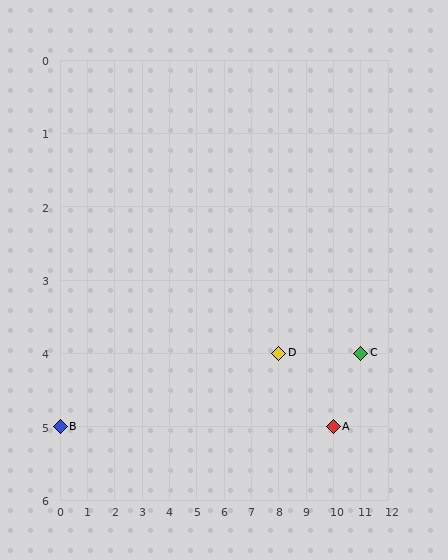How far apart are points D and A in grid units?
Points D and A are 2 columns and 1 row apart (about 2.2 grid units diagonally).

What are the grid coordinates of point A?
Point A is at grid coordinates (10, 5).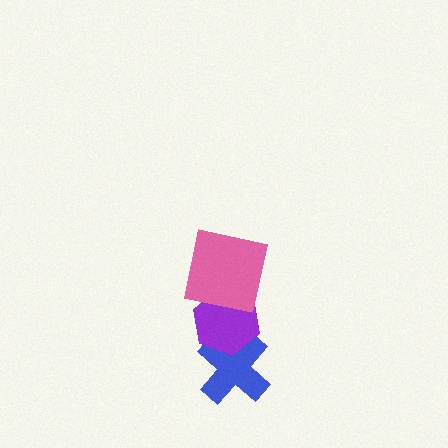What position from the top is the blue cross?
The blue cross is 3rd from the top.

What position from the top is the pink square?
The pink square is 1st from the top.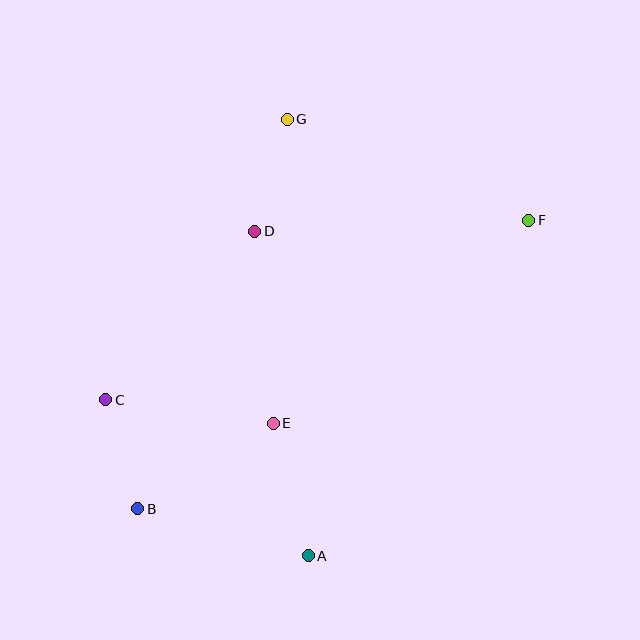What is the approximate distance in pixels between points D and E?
The distance between D and E is approximately 193 pixels.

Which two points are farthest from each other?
Points B and F are farthest from each other.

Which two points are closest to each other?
Points B and C are closest to each other.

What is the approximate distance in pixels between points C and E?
The distance between C and E is approximately 169 pixels.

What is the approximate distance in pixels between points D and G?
The distance between D and G is approximately 117 pixels.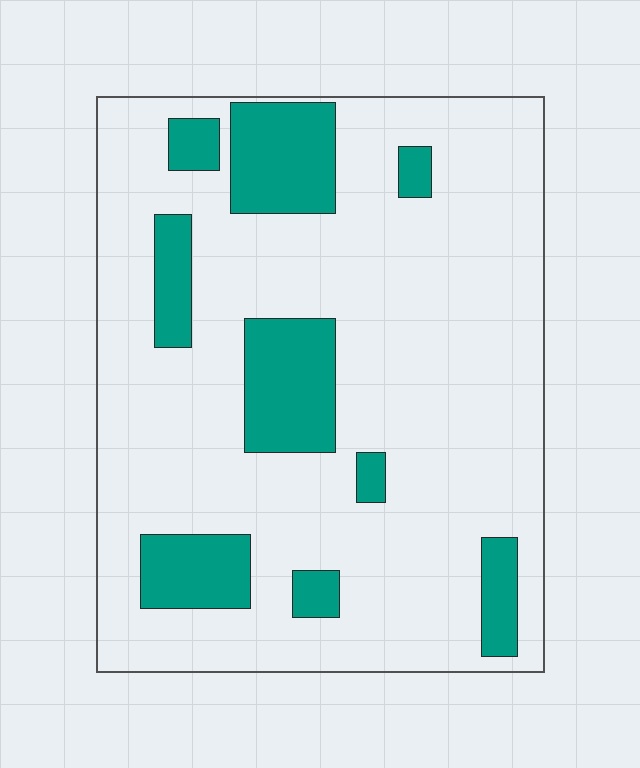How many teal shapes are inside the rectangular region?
9.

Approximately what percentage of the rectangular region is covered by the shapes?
Approximately 20%.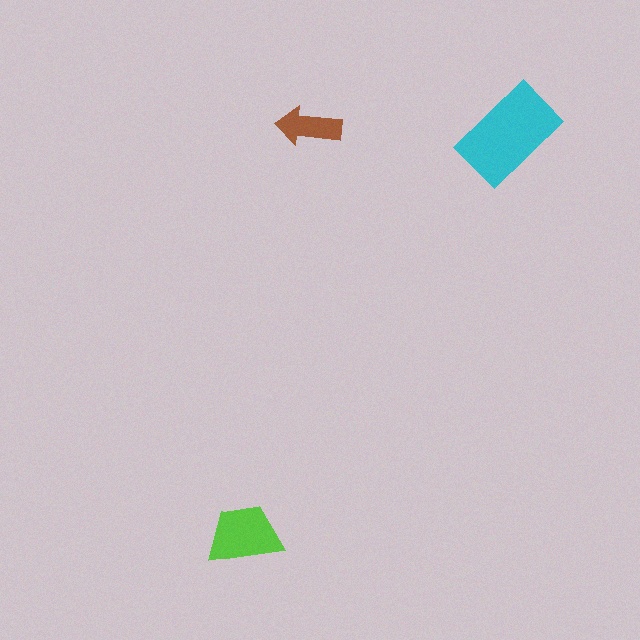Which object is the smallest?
The brown arrow.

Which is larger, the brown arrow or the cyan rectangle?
The cyan rectangle.